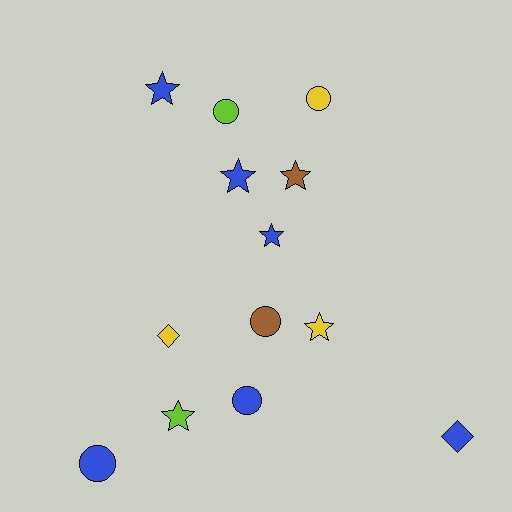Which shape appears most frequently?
Star, with 6 objects.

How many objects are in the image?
There are 13 objects.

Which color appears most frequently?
Blue, with 6 objects.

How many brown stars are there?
There is 1 brown star.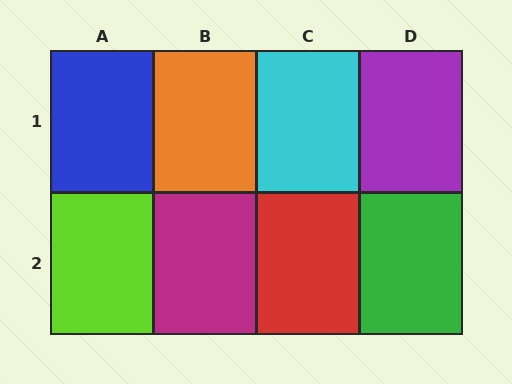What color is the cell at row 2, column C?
Red.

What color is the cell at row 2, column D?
Green.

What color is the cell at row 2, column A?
Lime.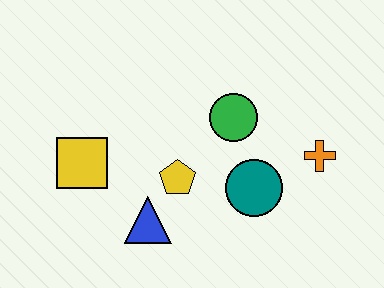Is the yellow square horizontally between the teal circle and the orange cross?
No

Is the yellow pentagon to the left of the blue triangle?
No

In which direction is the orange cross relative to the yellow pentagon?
The orange cross is to the right of the yellow pentagon.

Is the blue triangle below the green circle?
Yes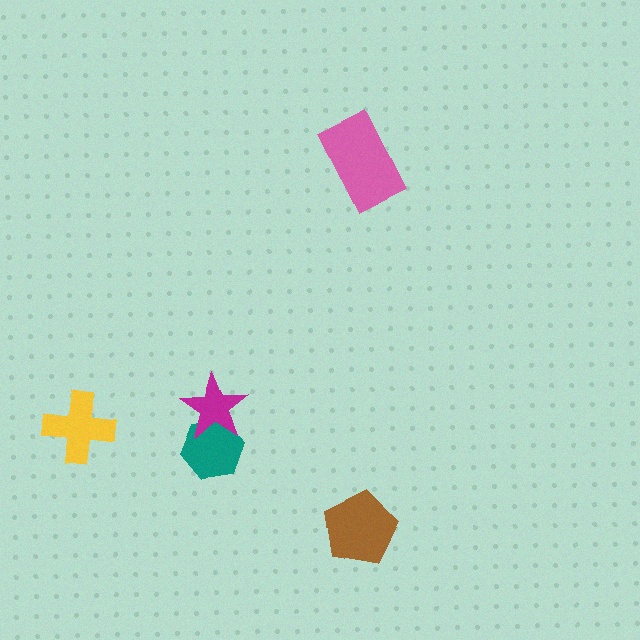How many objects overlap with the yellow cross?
0 objects overlap with the yellow cross.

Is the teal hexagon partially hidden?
Yes, it is partially covered by another shape.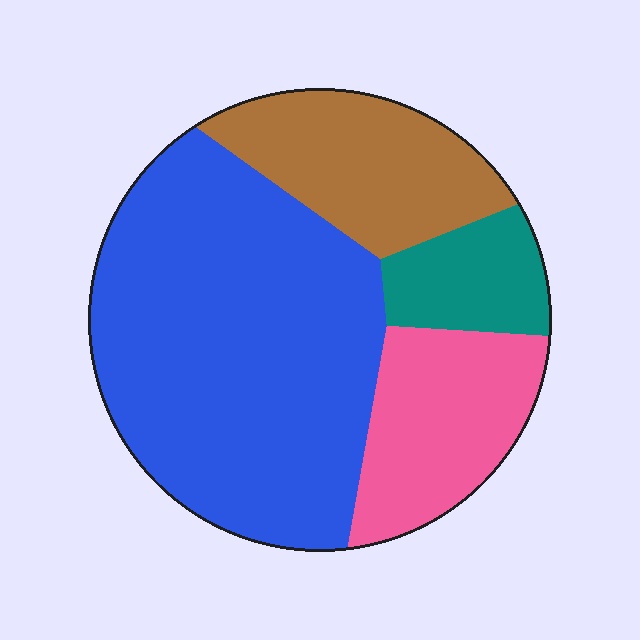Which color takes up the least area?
Teal, at roughly 10%.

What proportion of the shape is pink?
Pink takes up about one sixth (1/6) of the shape.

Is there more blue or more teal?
Blue.